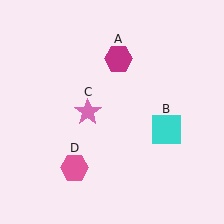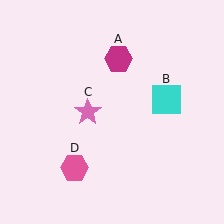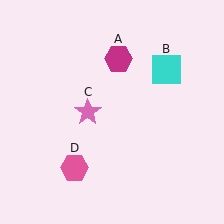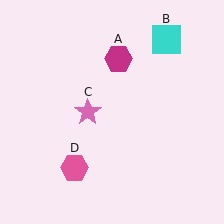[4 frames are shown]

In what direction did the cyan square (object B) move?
The cyan square (object B) moved up.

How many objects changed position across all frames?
1 object changed position: cyan square (object B).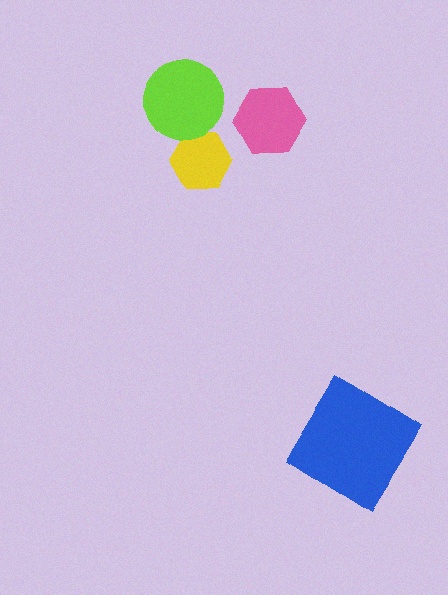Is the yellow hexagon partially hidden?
Yes, it is partially covered by another shape.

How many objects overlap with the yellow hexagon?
1 object overlaps with the yellow hexagon.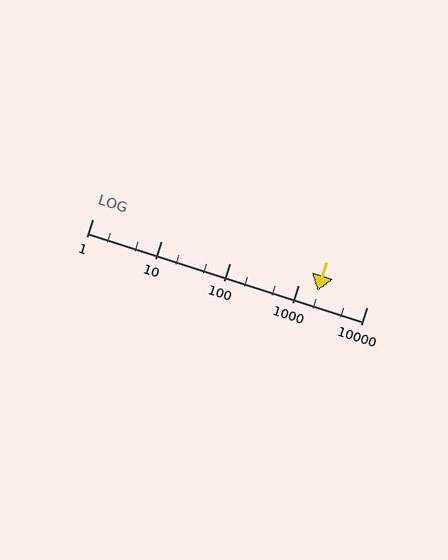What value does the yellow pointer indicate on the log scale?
The pointer indicates approximately 1900.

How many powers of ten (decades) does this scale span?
The scale spans 4 decades, from 1 to 10000.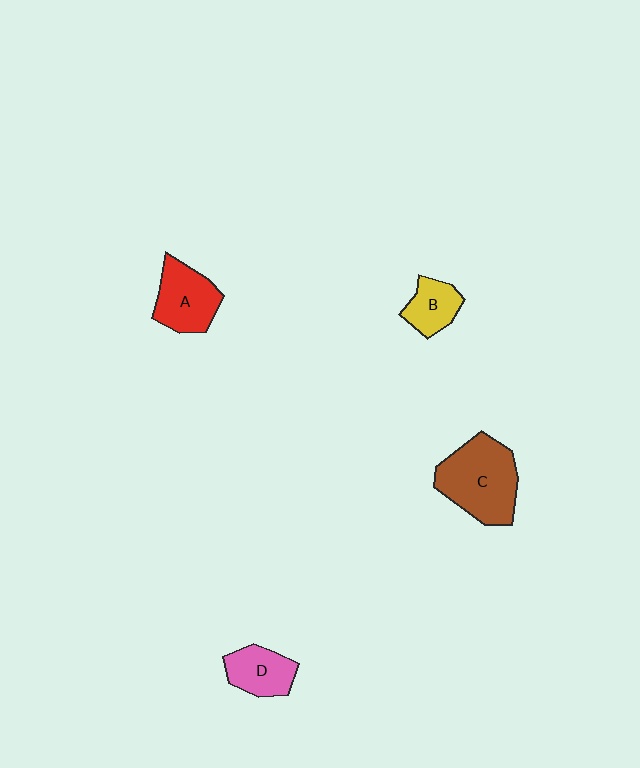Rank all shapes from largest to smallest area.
From largest to smallest: C (brown), A (red), D (pink), B (yellow).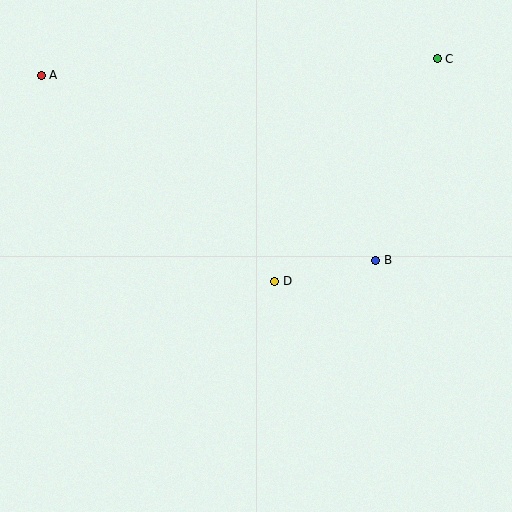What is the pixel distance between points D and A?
The distance between D and A is 311 pixels.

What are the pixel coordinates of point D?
Point D is at (275, 281).